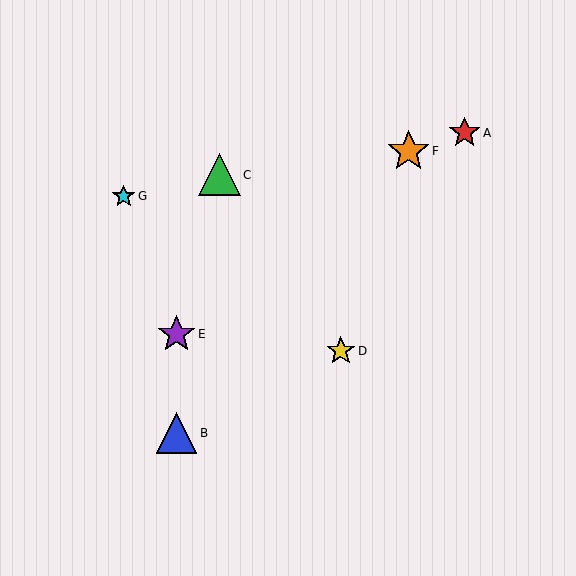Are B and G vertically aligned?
No, B is at x≈176 and G is at x≈124.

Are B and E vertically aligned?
Yes, both are at x≈176.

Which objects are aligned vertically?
Objects B, E are aligned vertically.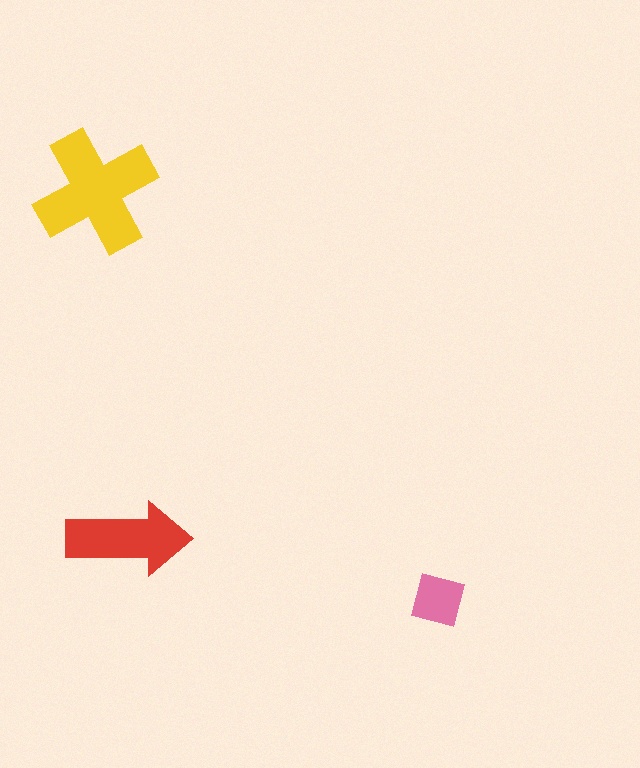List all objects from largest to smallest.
The yellow cross, the red arrow, the pink square.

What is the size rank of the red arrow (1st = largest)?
2nd.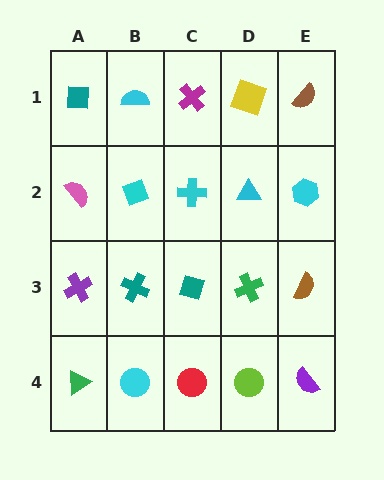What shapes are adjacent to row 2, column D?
A yellow square (row 1, column D), a green cross (row 3, column D), a cyan cross (row 2, column C), a cyan hexagon (row 2, column E).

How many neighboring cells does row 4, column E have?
2.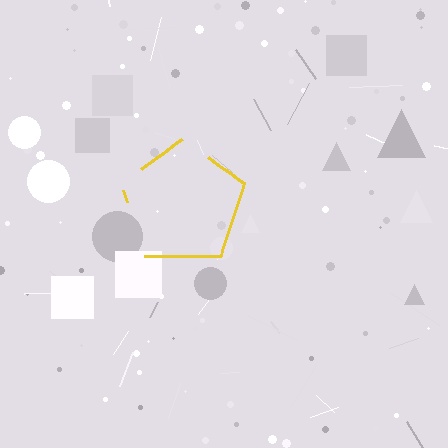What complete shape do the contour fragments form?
The contour fragments form a pentagon.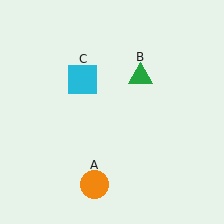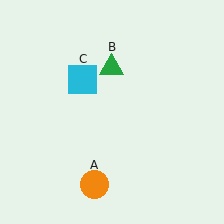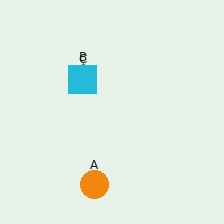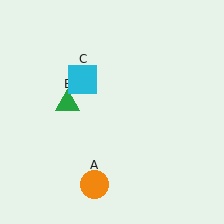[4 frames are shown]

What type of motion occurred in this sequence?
The green triangle (object B) rotated counterclockwise around the center of the scene.